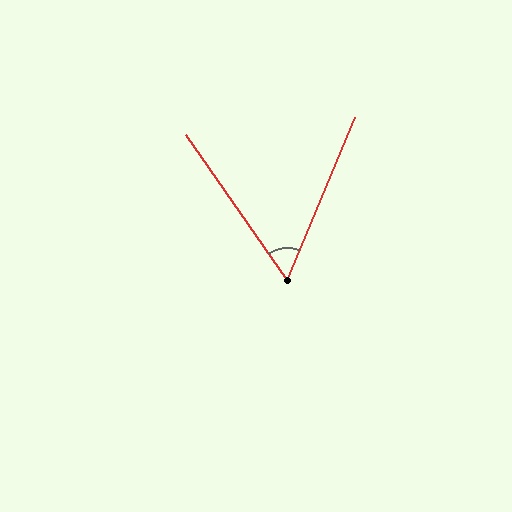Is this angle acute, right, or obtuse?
It is acute.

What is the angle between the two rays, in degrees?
Approximately 58 degrees.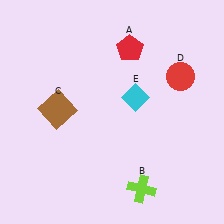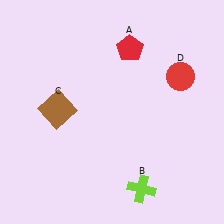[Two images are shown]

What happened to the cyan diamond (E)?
The cyan diamond (E) was removed in Image 2. It was in the top-right area of Image 1.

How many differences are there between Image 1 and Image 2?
There is 1 difference between the two images.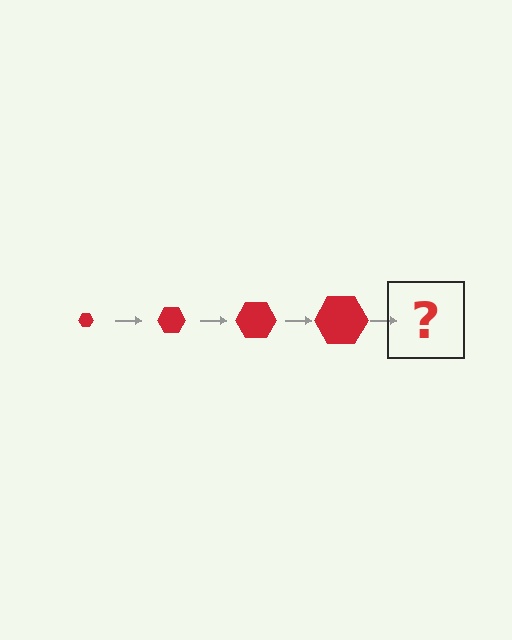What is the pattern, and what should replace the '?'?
The pattern is that the hexagon gets progressively larger each step. The '?' should be a red hexagon, larger than the previous one.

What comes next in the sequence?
The next element should be a red hexagon, larger than the previous one.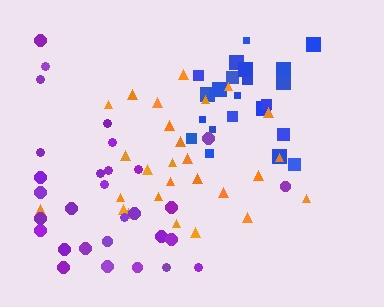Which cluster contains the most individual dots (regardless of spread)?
Purple (31).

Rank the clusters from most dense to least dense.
blue, orange, purple.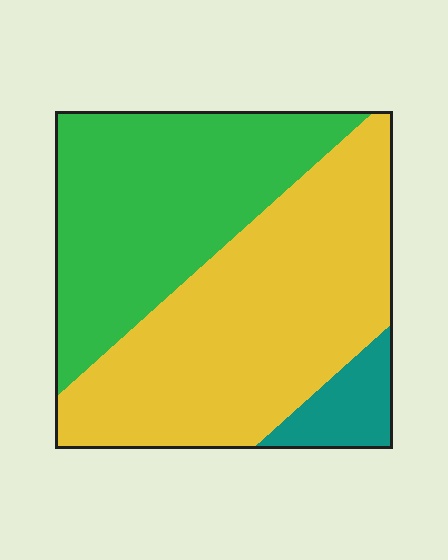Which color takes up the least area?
Teal, at roughly 10%.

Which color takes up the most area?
Yellow, at roughly 50%.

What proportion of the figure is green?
Green takes up about two fifths (2/5) of the figure.